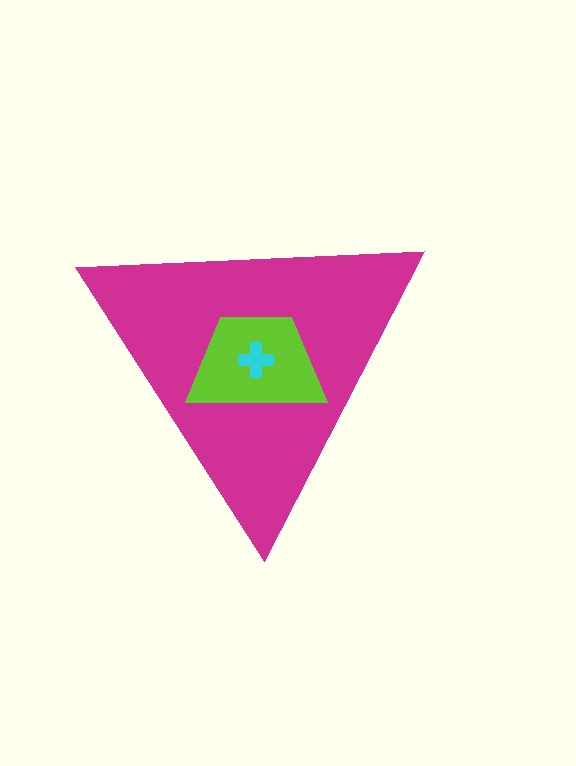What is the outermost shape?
The magenta triangle.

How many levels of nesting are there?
3.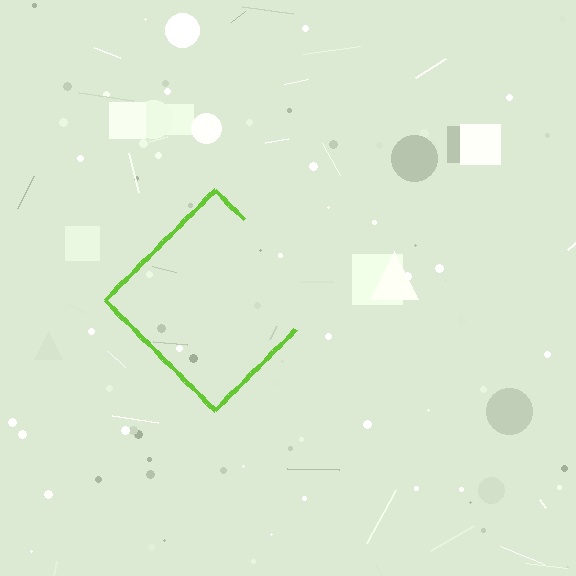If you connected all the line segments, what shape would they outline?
They would outline a diamond.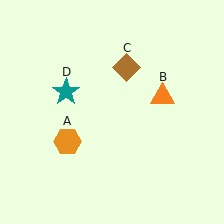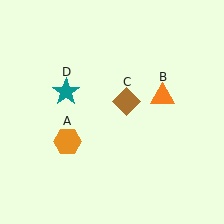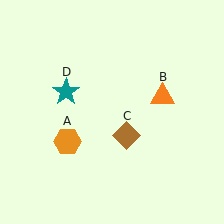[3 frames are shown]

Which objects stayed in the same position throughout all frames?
Orange hexagon (object A) and orange triangle (object B) and teal star (object D) remained stationary.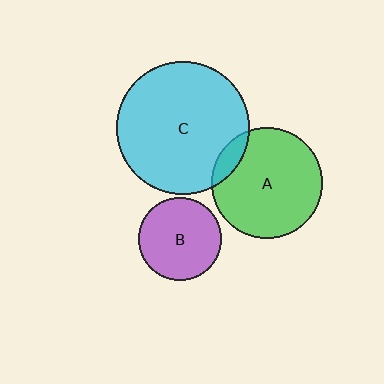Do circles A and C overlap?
Yes.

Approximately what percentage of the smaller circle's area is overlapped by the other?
Approximately 10%.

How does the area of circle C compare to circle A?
Approximately 1.4 times.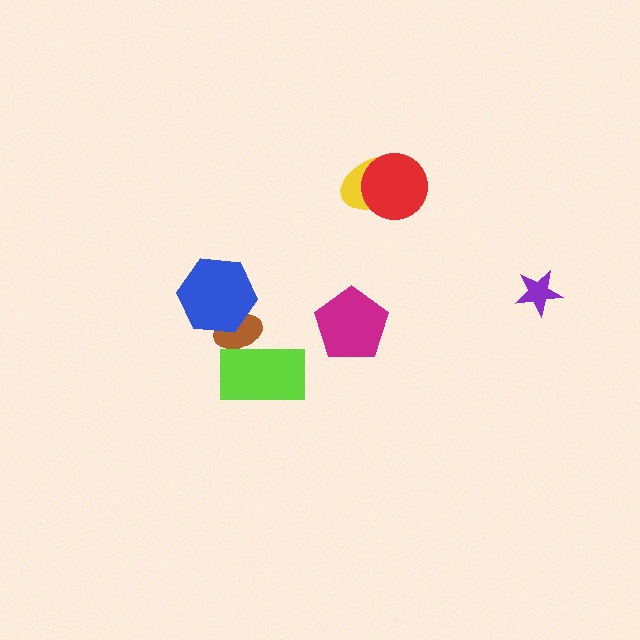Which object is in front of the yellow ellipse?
The red circle is in front of the yellow ellipse.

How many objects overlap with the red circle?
1 object overlaps with the red circle.